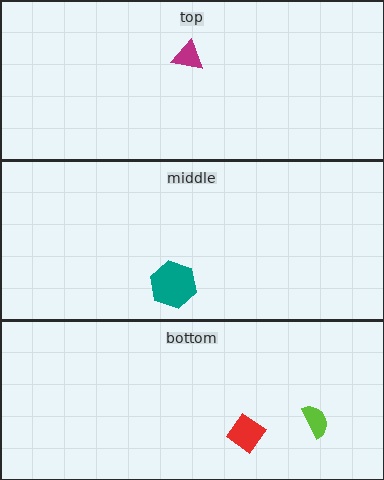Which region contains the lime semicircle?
The bottom region.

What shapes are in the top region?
The magenta triangle.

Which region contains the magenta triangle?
The top region.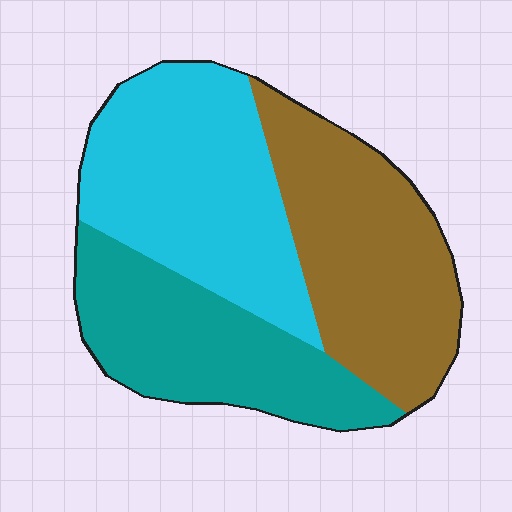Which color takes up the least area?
Teal, at roughly 30%.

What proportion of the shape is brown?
Brown takes up about one third (1/3) of the shape.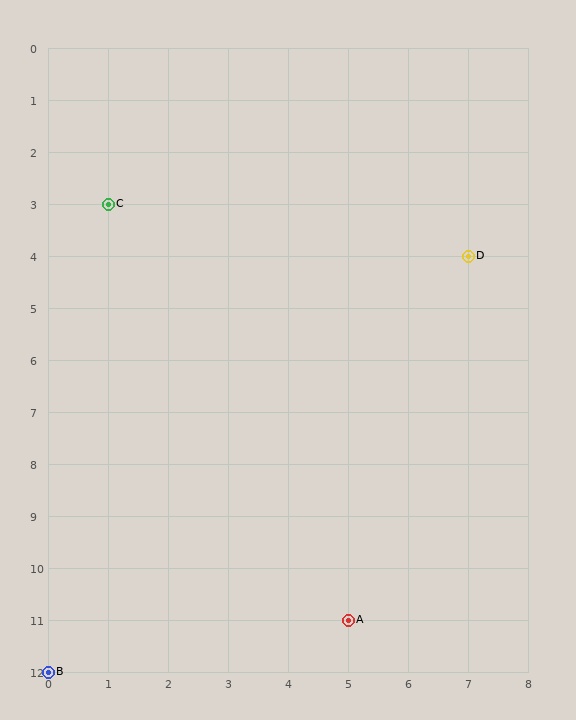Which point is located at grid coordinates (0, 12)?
Point B is at (0, 12).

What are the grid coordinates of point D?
Point D is at grid coordinates (7, 4).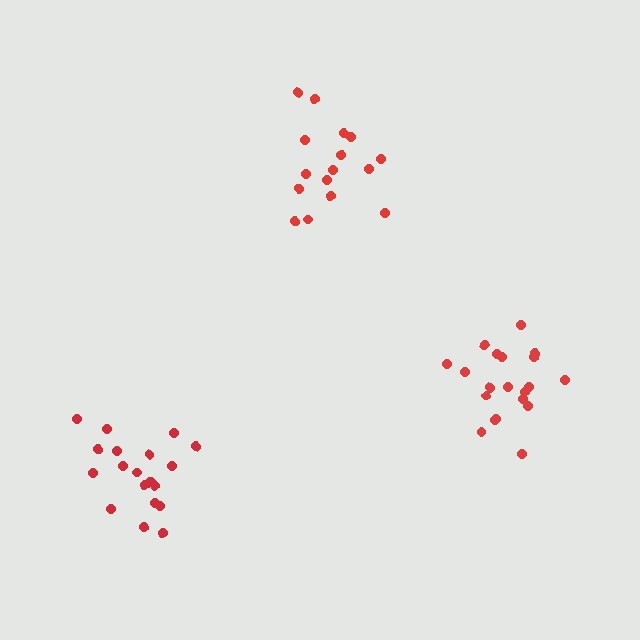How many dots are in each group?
Group 1: 16 dots, Group 2: 20 dots, Group 3: 19 dots (55 total).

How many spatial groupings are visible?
There are 3 spatial groupings.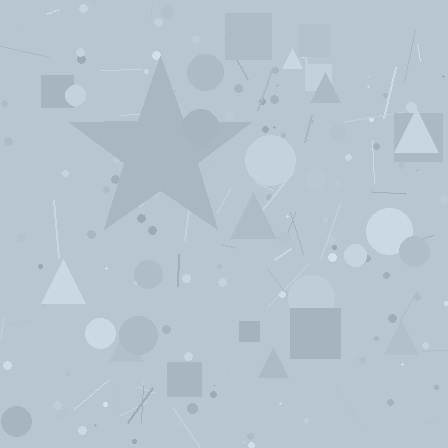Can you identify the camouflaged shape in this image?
The camouflaged shape is a star.